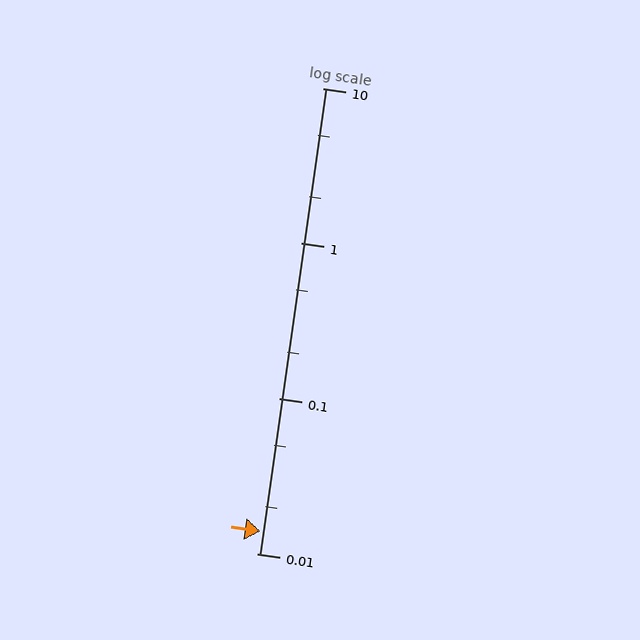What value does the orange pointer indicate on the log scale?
The pointer indicates approximately 0.014.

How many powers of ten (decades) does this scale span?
The scale spans 3 decades, from 0.01 to 10.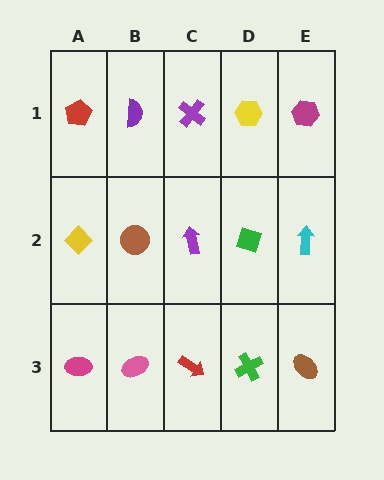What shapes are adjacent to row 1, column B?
A brown circle (row 2, column B), a red pentagon (row 1, column A), a purple cross (row 1, column C).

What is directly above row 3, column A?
A yellow diamond.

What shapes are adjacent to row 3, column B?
A brown circle (row 2, column B), a magenta ellipse (row 3, column A), a red arrow (row 3, column C).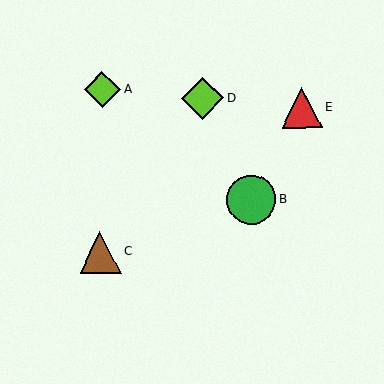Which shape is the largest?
The green circle (labeled B) is the largest.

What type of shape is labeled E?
Shape E is a red triangle.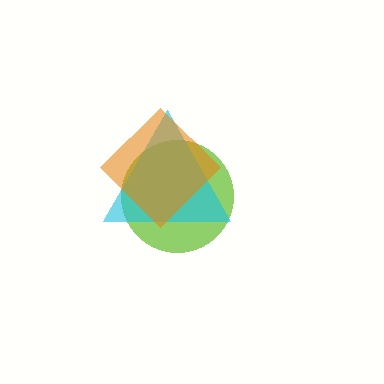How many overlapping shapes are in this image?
There are 3 overlapping shapes in the image.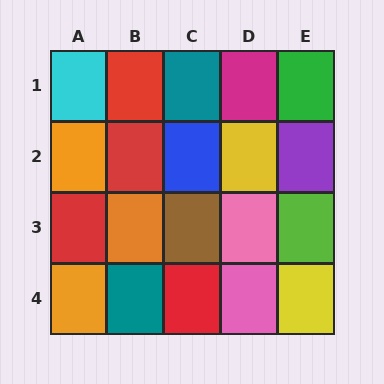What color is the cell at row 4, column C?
Red.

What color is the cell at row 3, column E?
Lime.